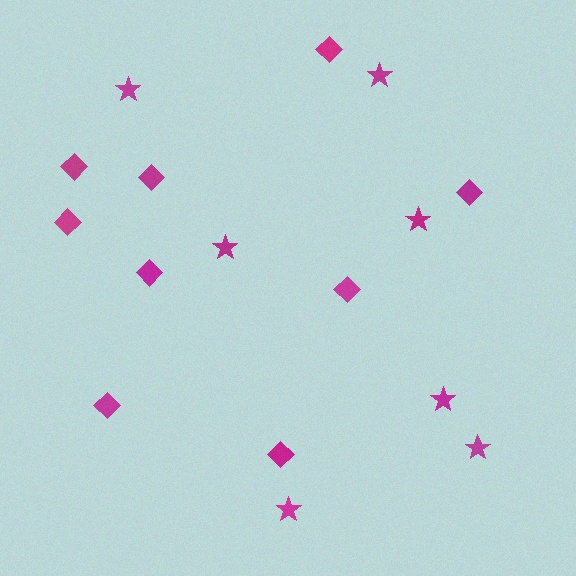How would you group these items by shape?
There are 2 groups: one group of diamonds (9) and one group of stars (7).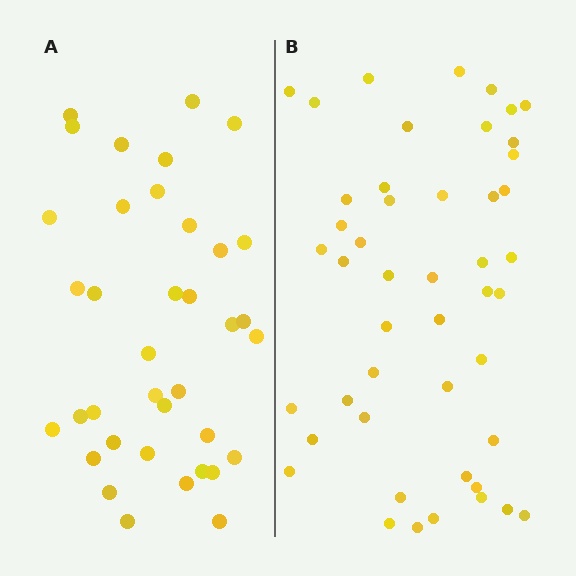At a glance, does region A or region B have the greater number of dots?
Region B (the right region) has more dots.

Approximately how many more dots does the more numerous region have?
Region B has roughly 10 or so more dots than region A.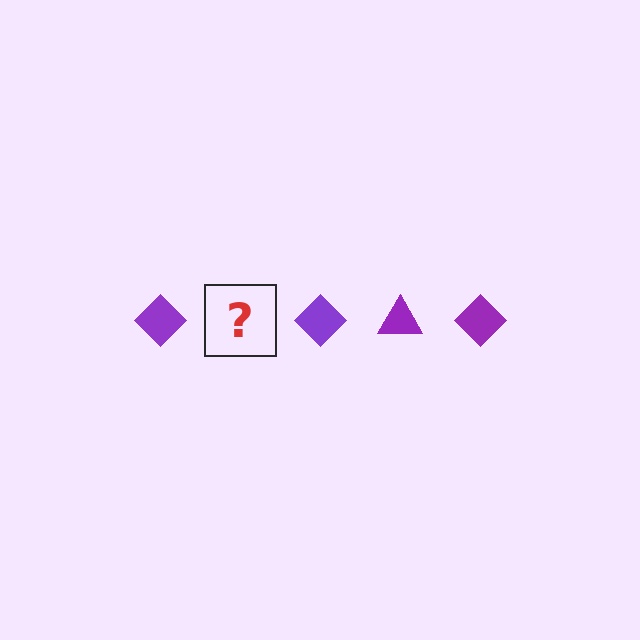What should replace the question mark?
The question mark should be replaced with a purple triangle.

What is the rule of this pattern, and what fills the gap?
The rule is that the pattern cycles through diamond, triangle shapes in purple. The gap should be filled with a purple triangle.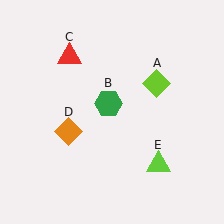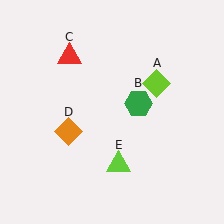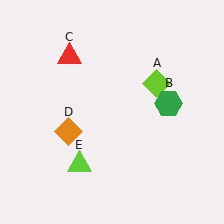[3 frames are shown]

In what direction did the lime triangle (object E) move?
The lime triangle (object E) moved left.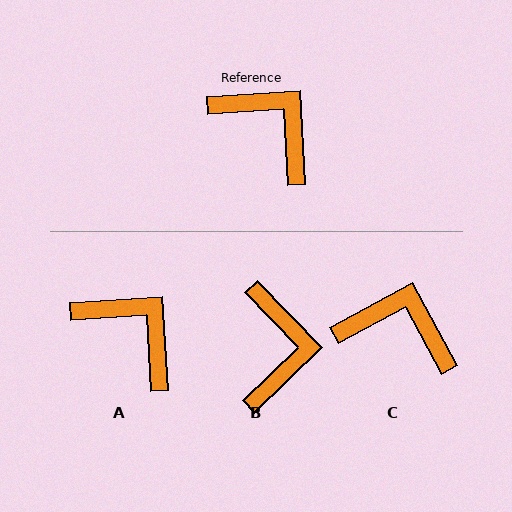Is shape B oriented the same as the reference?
No, it is off by about 49 degrees.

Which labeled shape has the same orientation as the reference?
A.